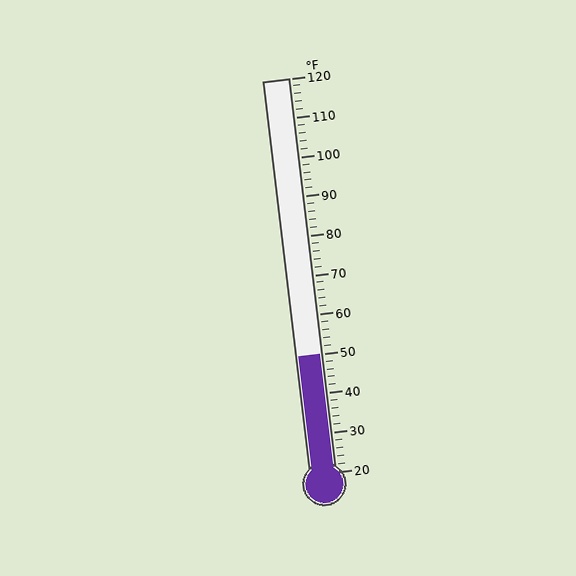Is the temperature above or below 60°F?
The temperature is below 60°F.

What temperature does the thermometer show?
The thermometer shows approximately 50°F.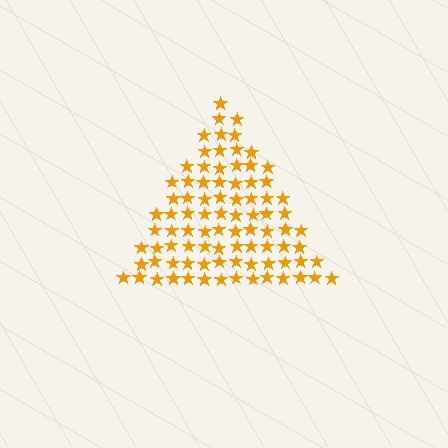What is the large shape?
The large shape is a triangle.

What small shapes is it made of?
It is made of small stars.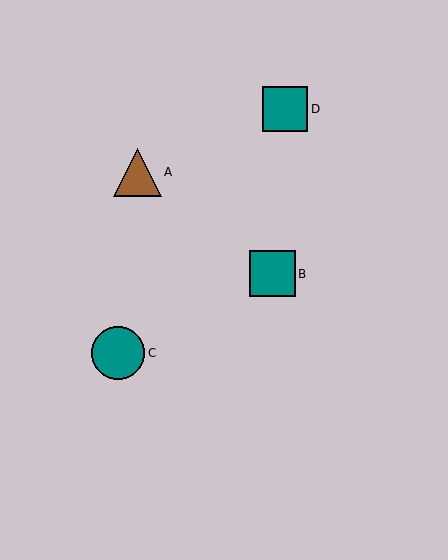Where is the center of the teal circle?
The center of the teal circle is at (118, 353).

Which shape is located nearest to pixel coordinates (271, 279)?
The teal square (labeled B) at (272, 274) is nearest to that location.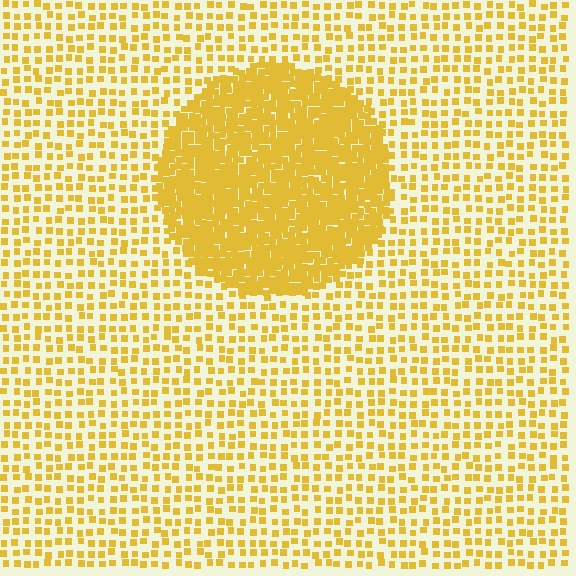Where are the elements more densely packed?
The elements are more densely packed inside the circle boundary.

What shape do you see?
I see a circle.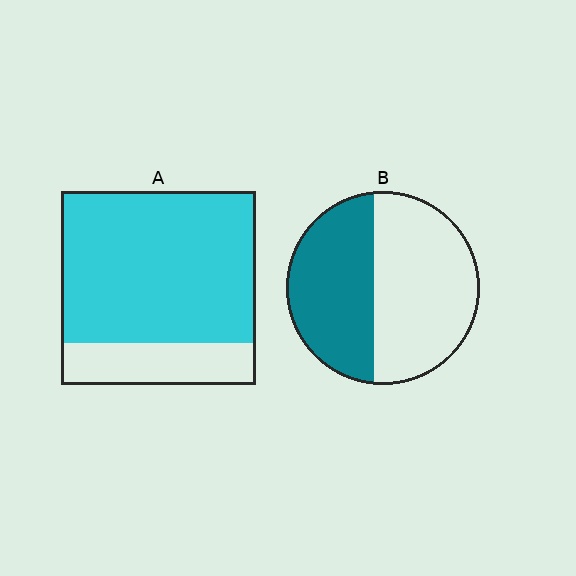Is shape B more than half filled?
No.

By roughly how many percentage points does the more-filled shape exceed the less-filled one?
By roughly 35 percentage points (A over B).